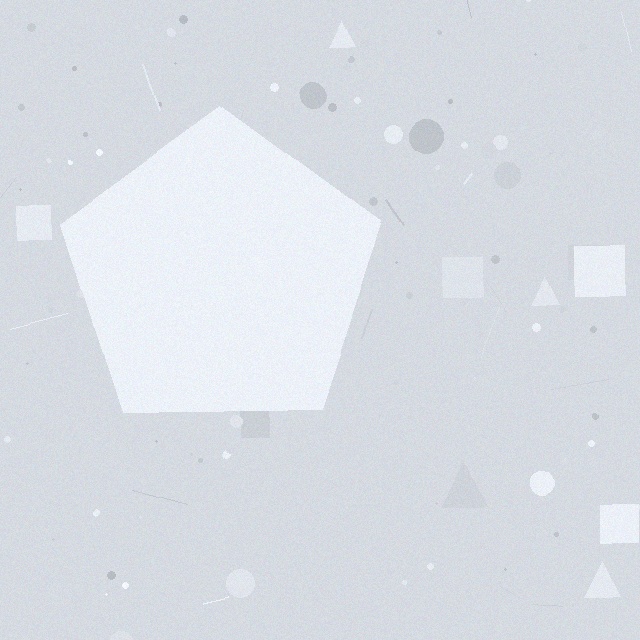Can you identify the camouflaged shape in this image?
The camouflaged shape is a pentagon.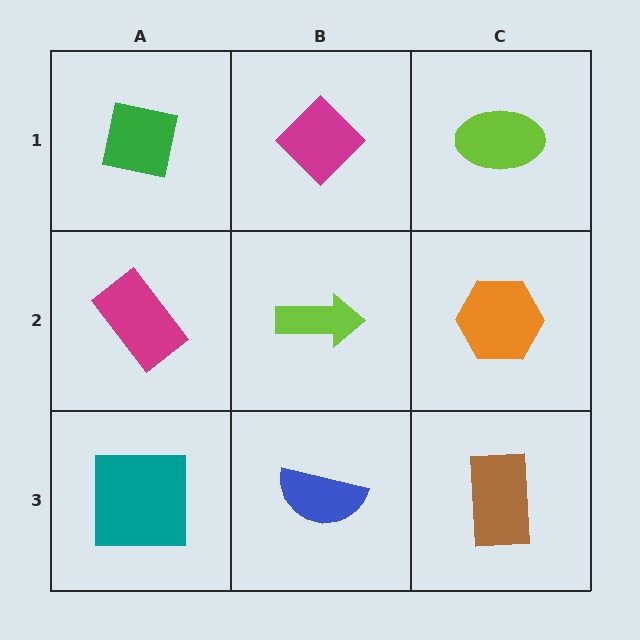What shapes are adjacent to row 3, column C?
An orange hexagon (row 2, column C), a blue semicircle (row 3, column B).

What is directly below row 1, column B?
A lime arrow.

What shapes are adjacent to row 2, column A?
A green square (row 1, column A), a teal square (row 3, column A), a lime arrow (row 2, column B).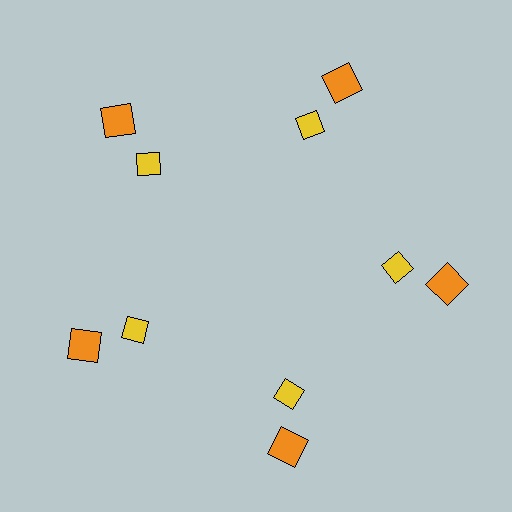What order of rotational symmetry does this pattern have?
This pattern has 5-fold rotational symmetry.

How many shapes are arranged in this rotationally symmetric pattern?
There are 10 shapes, arranged in 5 groups of 2.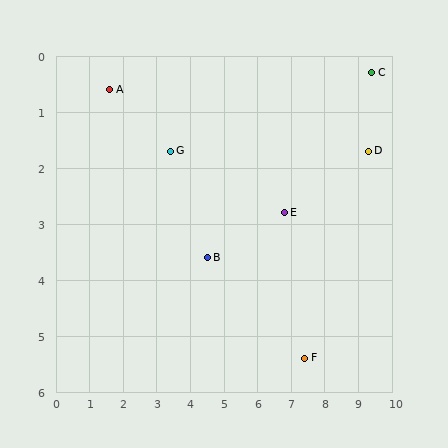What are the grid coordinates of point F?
Point F is at approximately (7.4, 5.4).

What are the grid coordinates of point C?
Point C is at approximately (9.4, 0.3).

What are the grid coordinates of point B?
Point B is at approximately (4.5, 3.6).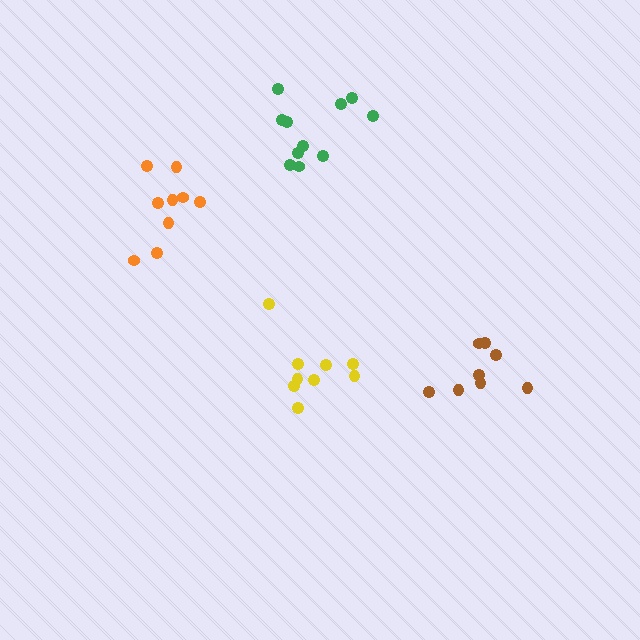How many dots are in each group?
Group 1: 11 dots, Group 2: 9 dots, Group 3: 9 dots, Group 4: 8 dots (37 total).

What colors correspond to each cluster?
The clusters are colored: green, yellow, orange, brown.